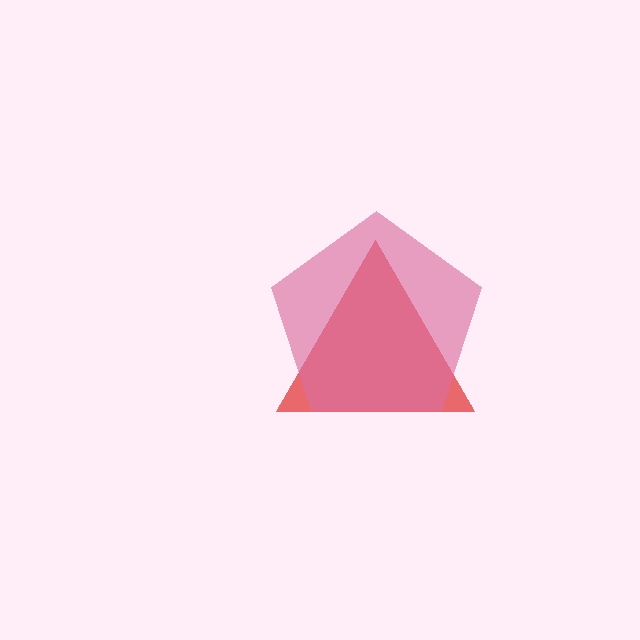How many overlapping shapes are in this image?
There are 2 overlapping shapes in the image.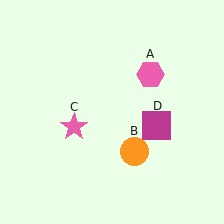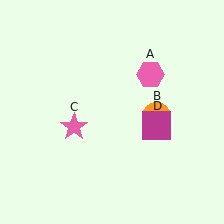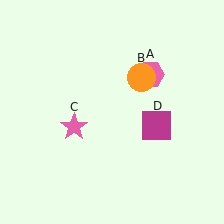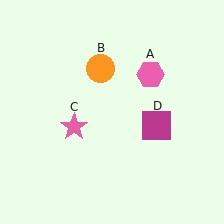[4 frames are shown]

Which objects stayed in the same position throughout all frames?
Pink hexagon (object A) and pink star (object C) and magenta square (object D) remained stationary.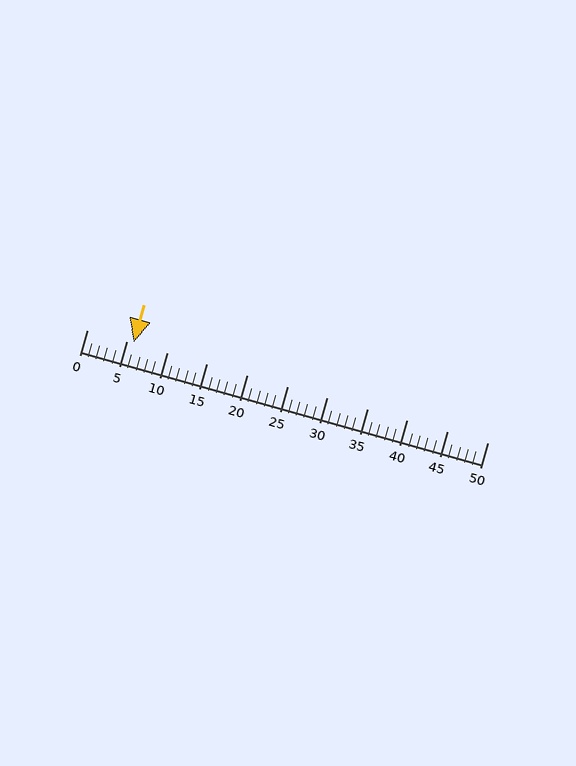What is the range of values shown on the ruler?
The ruler shows values from 0 to 50.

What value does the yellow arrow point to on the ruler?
The yellow arrow points to approximately 6.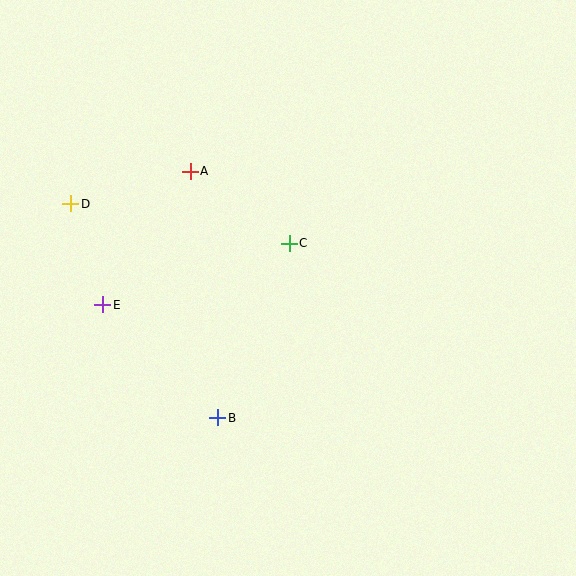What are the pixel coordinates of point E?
Point E is at (103, 305).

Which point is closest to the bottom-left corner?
Point B is closest to the bottom-left corner.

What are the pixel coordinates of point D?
Point D is at (71, 204).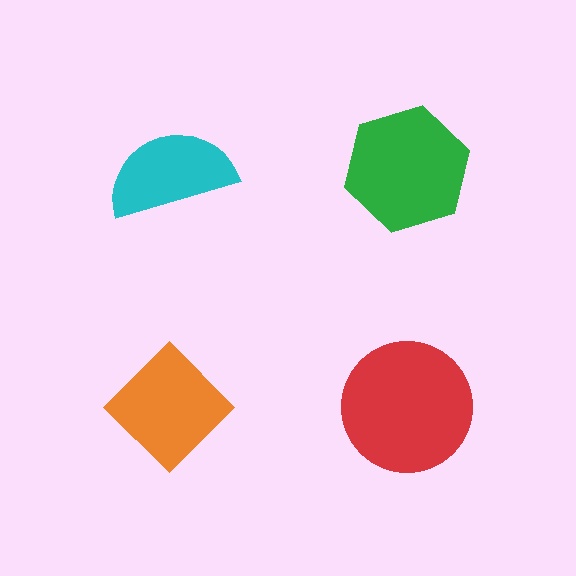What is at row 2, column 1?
An orange diamond.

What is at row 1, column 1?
A cyan semicircle.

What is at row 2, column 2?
A red circle.